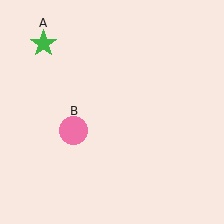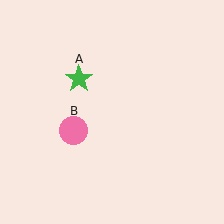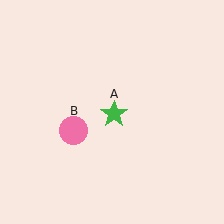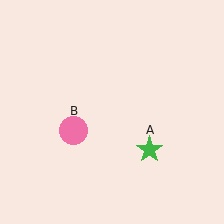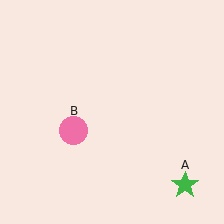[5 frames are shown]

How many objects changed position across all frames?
1 object changed position: green star (object A).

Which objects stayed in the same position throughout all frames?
Pink circle (object B) remained stationary.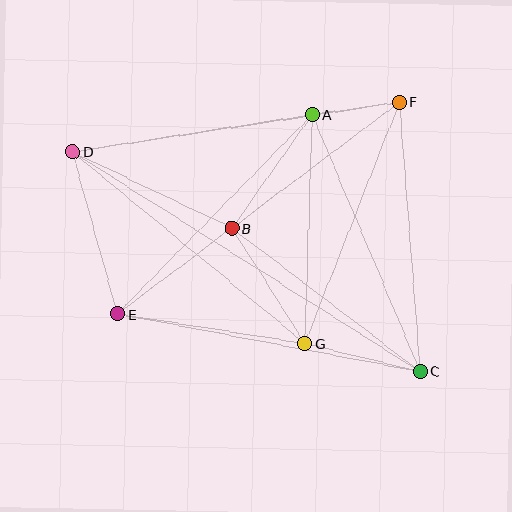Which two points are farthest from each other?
Points C and D are farthest from each other.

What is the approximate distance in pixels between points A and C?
The distance between A and C is approximately 278 pixels.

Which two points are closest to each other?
Points A and F are closest to each other.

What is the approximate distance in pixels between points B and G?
The distance between B and G is approximately 137 pixels.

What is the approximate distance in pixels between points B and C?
The distance between B and C is approximately 236 pixels.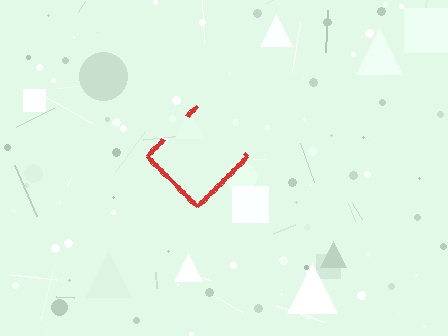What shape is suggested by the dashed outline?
The dashed outline suggests a diamond.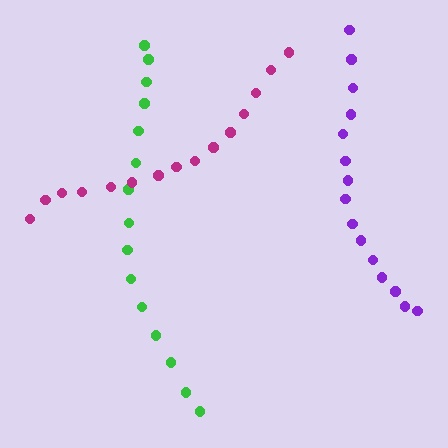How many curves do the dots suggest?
There are 3 distinct paths.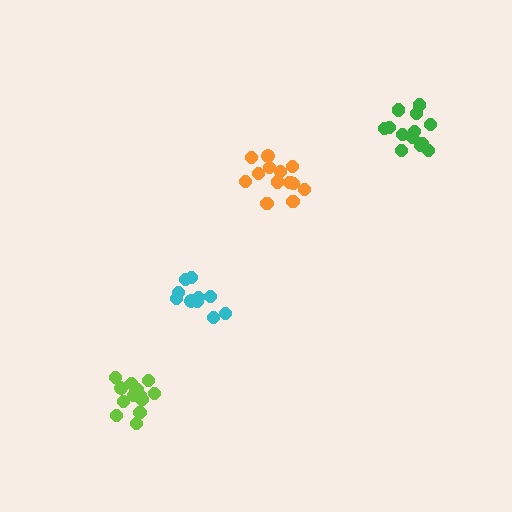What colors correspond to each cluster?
The clusters are colored: green, lime, orange, cyan.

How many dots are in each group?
Group 1: 13 dots, Group 2: 15 dots, Group 3: 13 dots, Group 4: 10 dots (51 total).